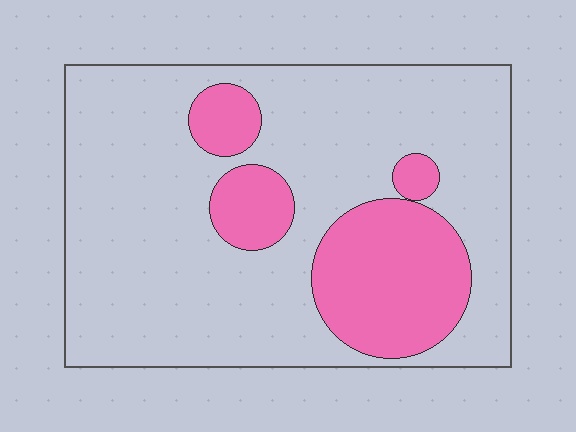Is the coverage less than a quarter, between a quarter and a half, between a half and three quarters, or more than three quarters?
Less than a quarter.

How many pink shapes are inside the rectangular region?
4.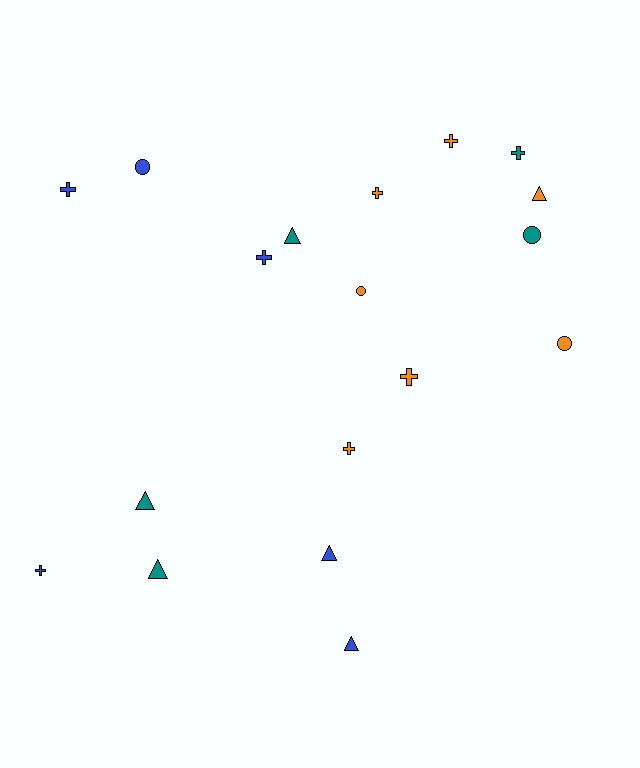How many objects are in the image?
There are 18 objects.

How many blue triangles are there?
There are 2 blue triangles.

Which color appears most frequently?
Orange, with 7 objects.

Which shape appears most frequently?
Cross, with 8 objects.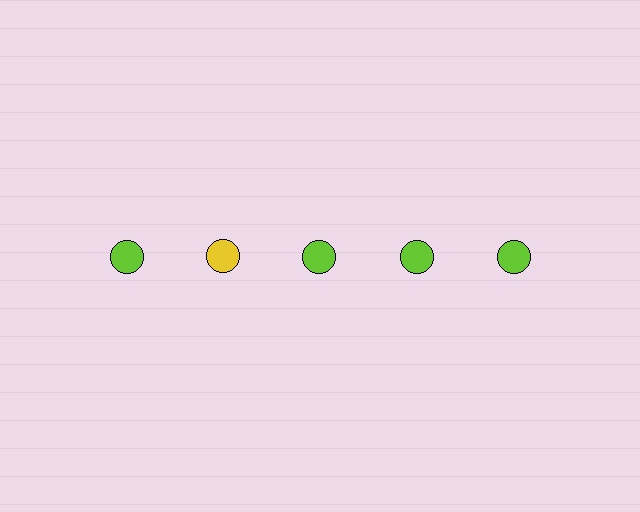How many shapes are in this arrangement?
There are 5 shapes arranged in a grid pattern.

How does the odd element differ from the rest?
It has a different color: yellow instead of lime.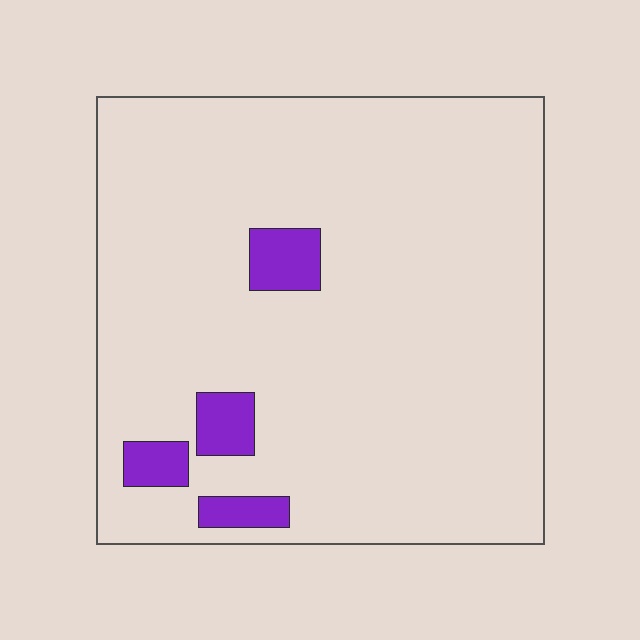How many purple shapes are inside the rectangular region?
4.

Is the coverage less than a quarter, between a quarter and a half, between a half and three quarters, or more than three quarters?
Less than a quarter.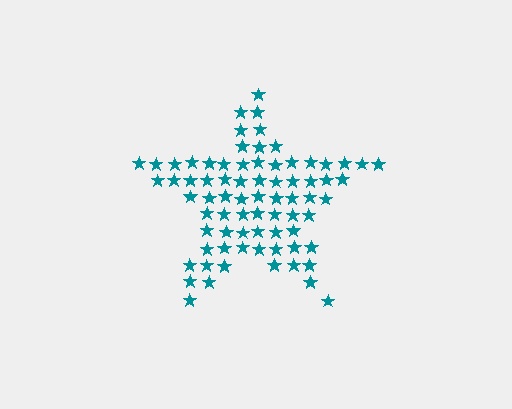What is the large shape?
The large shape is a star.